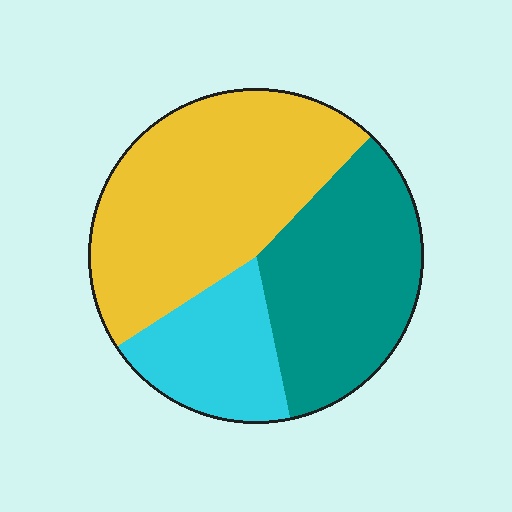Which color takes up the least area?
Cyan, at roughly 20%.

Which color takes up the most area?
Yellow, at roughly 45%.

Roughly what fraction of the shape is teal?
Teal takes up between a quarter and a half of the shape.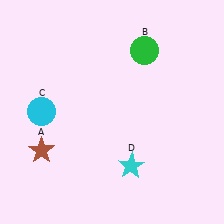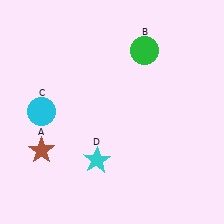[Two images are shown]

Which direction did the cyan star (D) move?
The cyan star (D) moved left.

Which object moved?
The cyan star (D) moved left.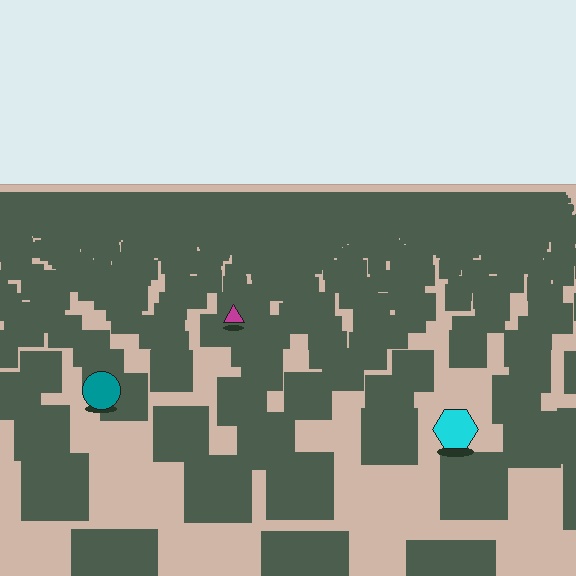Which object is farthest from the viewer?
The magenta triangle is farthest from the viewer. It appears smaller and the ground texture around it is denser.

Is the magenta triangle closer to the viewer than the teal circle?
No. The teal circle is closer — you can tell from the texture gradient: the ground texture is coarser near it.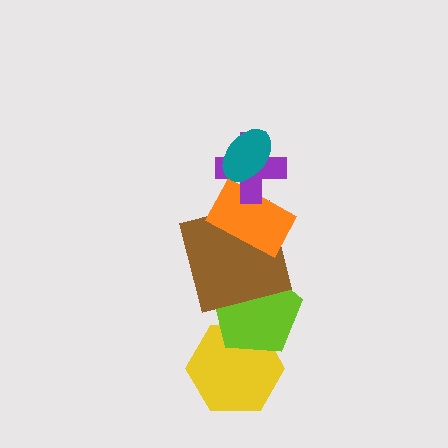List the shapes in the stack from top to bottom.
From top to bottom: the teal ellipse, the purple cross, the orange rectangle, the brown square, the lime pentagon, the yellow hexagon.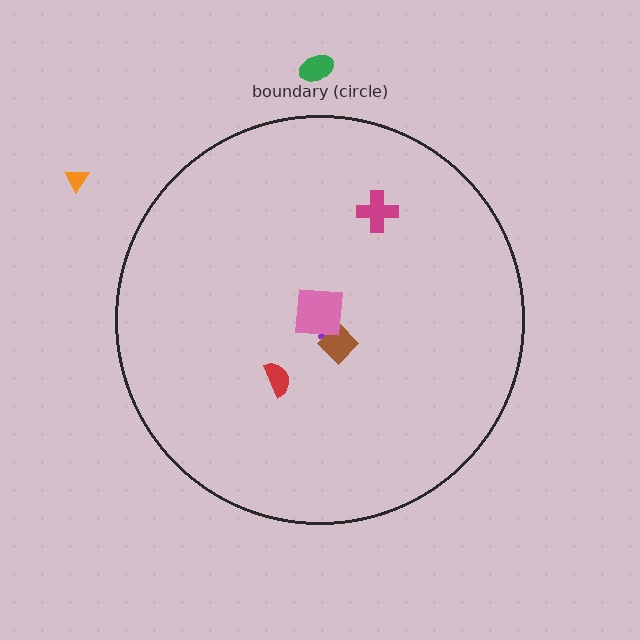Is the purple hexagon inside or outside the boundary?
Inside.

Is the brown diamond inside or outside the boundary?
Inside.